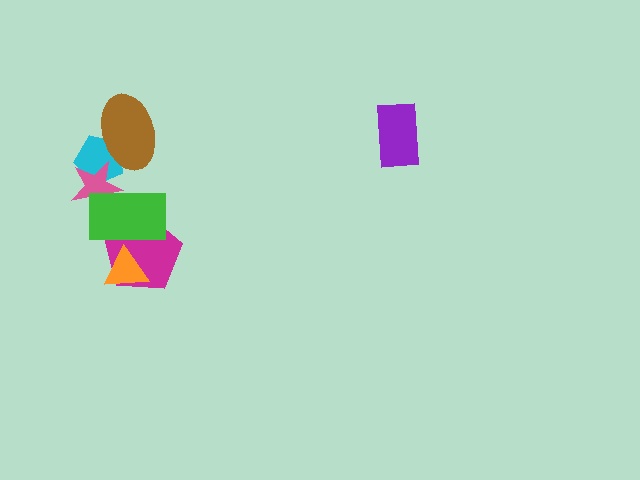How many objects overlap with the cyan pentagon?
2 objects overlap with the cyan pentagon.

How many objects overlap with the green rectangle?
3 objects overlap with the green rectangle.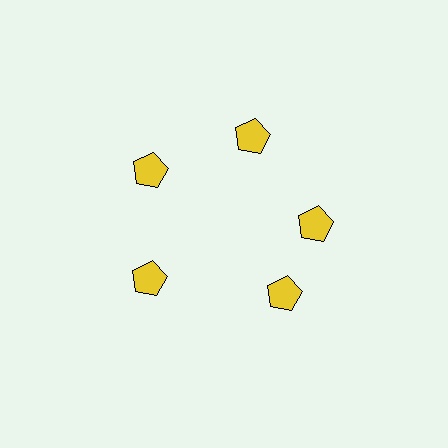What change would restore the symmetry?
The symmetry would be restored by rotating it back into even spacing with its neighbors so that all 5 pentagons sit at equal angles and equal distance from the center.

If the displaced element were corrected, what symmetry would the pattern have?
It would have 5-fold rotational symmetry — the pattern would map onto itself every 72 degrees.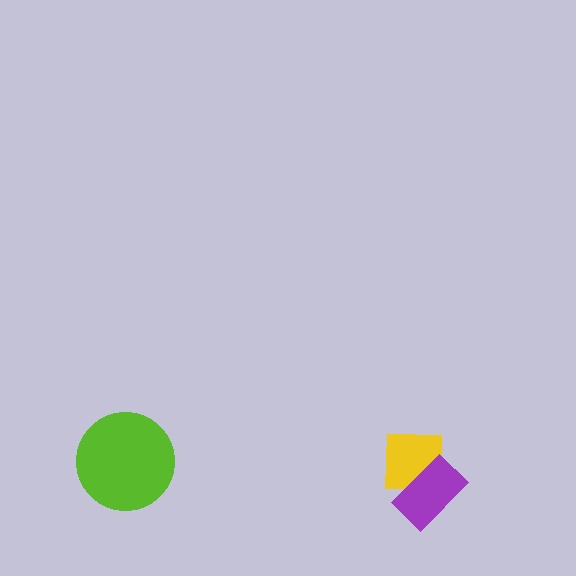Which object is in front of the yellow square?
The purple rectangle is in front of the yellow square.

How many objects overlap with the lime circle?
0 objects overlap with the lime circle.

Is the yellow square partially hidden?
Yes, it is partially covered by another shape.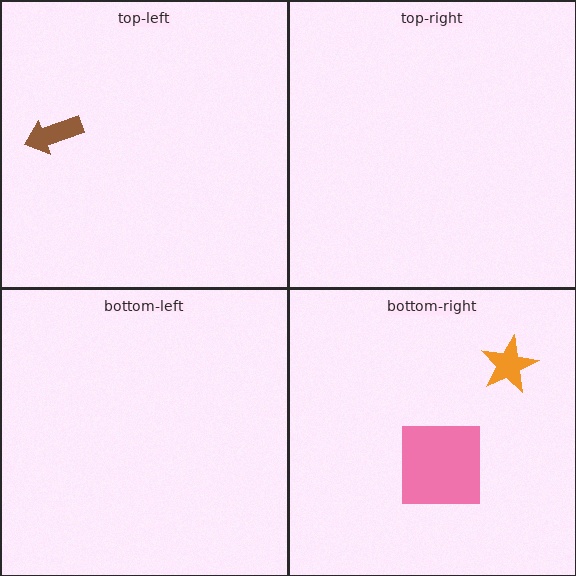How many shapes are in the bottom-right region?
2.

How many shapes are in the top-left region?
1.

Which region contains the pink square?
The bottom-right region.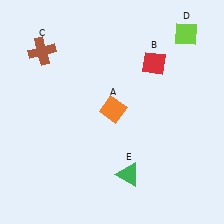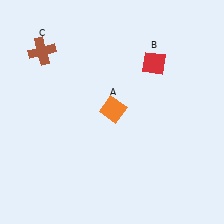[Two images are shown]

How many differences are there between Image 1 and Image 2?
There are 2 differences between the two images.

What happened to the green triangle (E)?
The green triangle (E) was removed in Image 2. It was in the bottom-right area of Image 1.